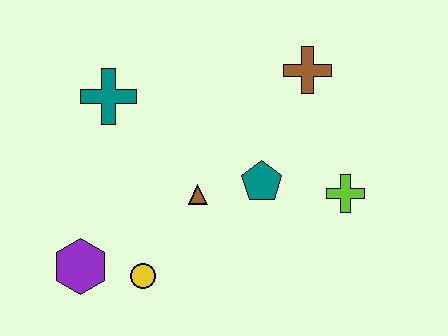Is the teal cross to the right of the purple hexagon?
Yes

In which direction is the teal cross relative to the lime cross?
The teal cross is to the left of the lime cross.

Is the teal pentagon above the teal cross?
No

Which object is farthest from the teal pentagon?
The purple hexagon is farthest from the teal pentagon.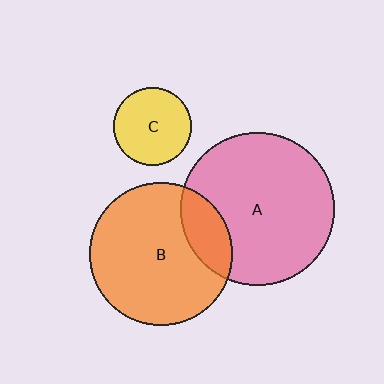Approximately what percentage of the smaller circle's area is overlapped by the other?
Approximately 20%.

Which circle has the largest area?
Circle A (pink).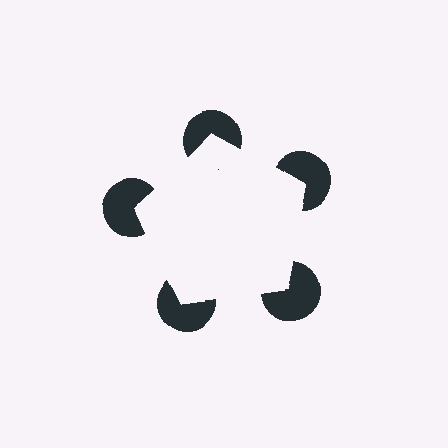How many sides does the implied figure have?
5 sides.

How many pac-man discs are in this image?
There are 5 — one at each vertex of the illusory pentagon.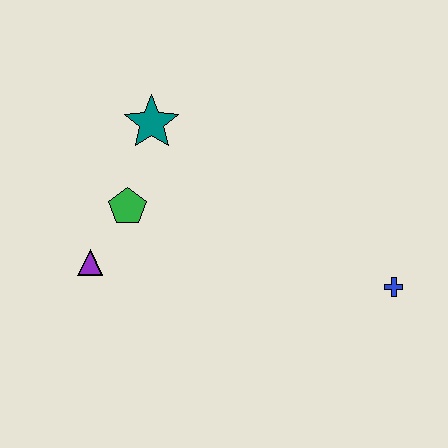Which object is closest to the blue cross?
The green pentagon is closest to the blue cross.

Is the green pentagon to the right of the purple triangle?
Yes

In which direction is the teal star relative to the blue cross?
The teal star is to the left of the blue cross.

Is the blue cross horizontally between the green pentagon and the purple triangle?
No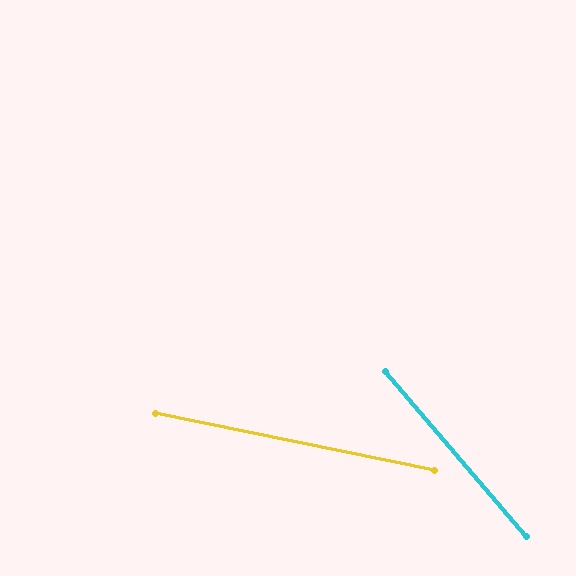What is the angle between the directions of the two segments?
Approximately 38 degrees.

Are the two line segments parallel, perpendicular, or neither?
Neither parallel nor perpendicular — they differ by about 38°.